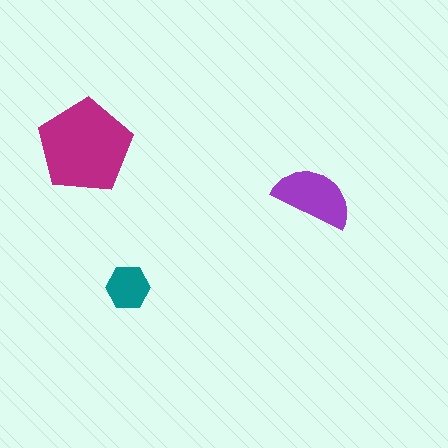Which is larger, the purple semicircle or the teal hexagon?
The purple semicircle.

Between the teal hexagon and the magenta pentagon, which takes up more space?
The magenta pentagon.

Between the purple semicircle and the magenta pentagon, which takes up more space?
The magenta pentagon.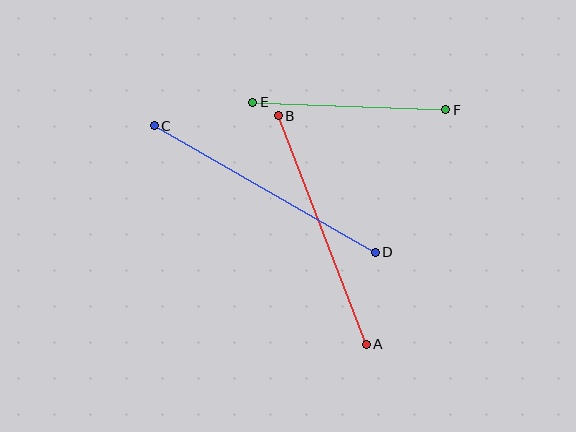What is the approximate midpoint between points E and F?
The midpoint is at approximately (349, 106) pixels.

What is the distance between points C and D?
The distance is approximately 255 pixels.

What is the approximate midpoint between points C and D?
The midpoint is at approximately (265, 189) pixels.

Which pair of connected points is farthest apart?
Points C and D are farthest apart.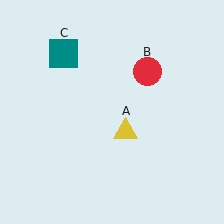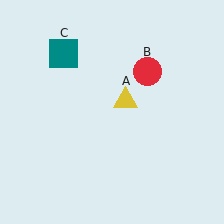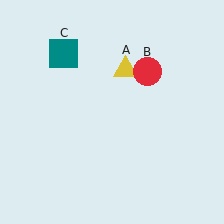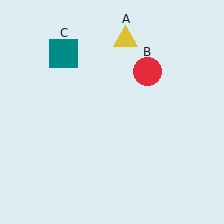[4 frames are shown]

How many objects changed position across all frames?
1 object changed position: yellow triangle (object A).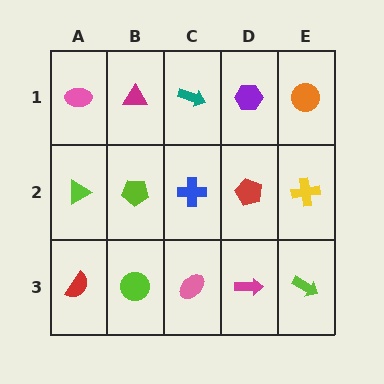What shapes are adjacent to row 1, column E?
A yellow cross (row 2, column E), a purple hexagon (row 1, column D).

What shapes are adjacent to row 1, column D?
A red pentagon (row 2, column D), a teal arrow (row 1, column C), an orange circle (row 1, column E).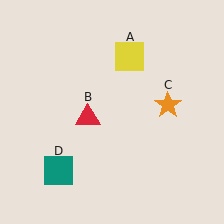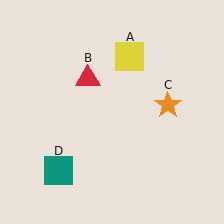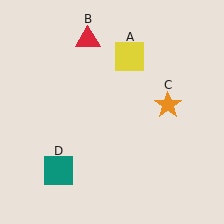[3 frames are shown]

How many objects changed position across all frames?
1 object changed position: red triangle (object B).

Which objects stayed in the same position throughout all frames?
Yellow square (object A) and orange star (object C) and teal square (object D) remained stationary.